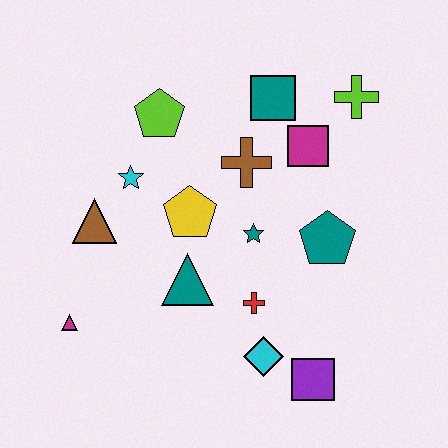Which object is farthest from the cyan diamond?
The lime cross is farthest from the cyan diamond.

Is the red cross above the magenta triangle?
Yes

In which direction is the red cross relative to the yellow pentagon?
The red cross is below the yellow pentagon.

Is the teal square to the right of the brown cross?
Yes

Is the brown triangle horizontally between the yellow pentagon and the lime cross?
No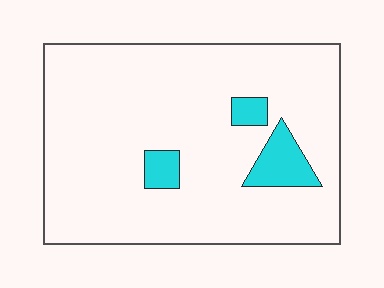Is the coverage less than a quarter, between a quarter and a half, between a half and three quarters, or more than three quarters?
Less than a quarter.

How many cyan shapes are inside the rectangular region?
3.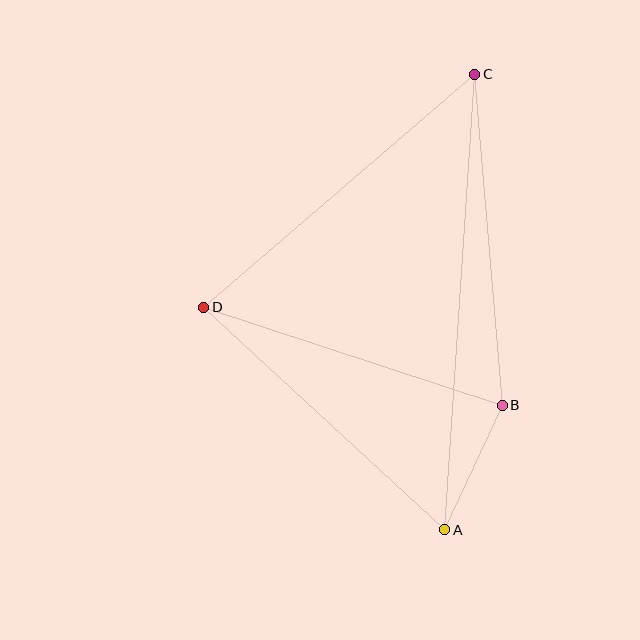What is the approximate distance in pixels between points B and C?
The distance between B and C is approximately 332 pixels.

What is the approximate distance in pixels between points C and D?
The distance between C and D is approximately 357 pixels.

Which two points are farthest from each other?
Points A and C are farthest from each other.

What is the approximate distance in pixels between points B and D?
The distance between B and D is approximately 314 pixels.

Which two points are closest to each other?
Points A and B are closest to each other.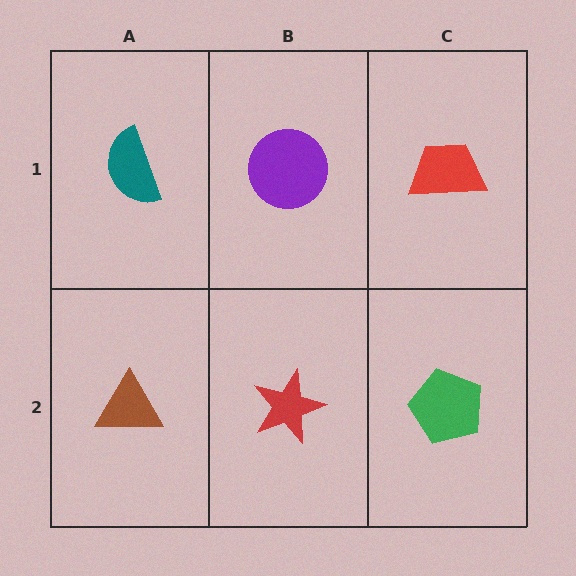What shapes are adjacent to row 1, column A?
A brown triangle (row 2, column A), a purple circle (row 1, column B).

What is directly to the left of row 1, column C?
A purple circle.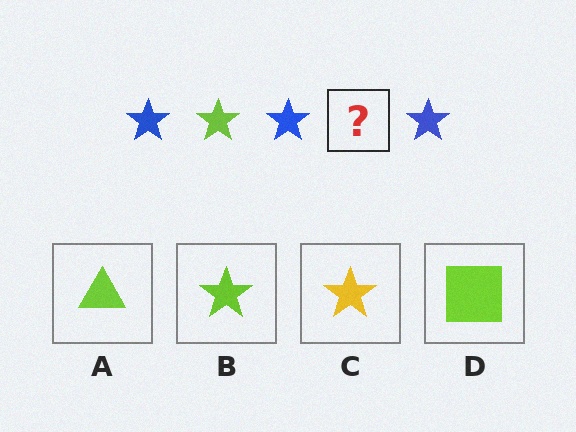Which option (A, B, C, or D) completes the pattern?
B.